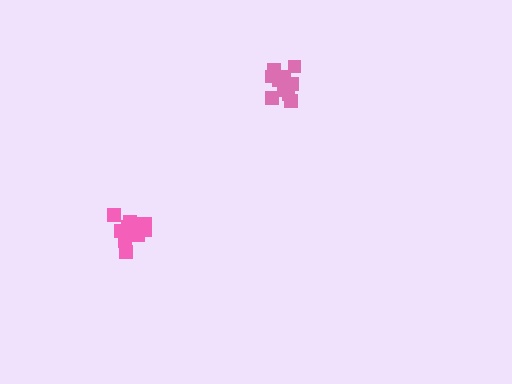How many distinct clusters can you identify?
There are 2 distinct clusters.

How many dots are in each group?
Group 1: 11 dots, Group 2: 10 dots (21 total).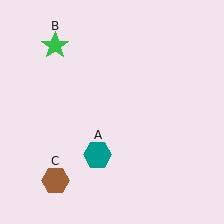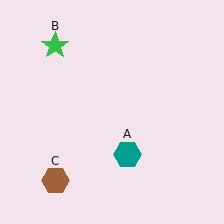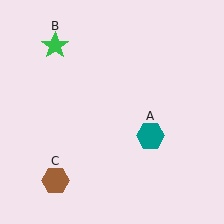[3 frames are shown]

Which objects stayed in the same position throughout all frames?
Green star (object B) and brown hexagon (object C) remained stationary.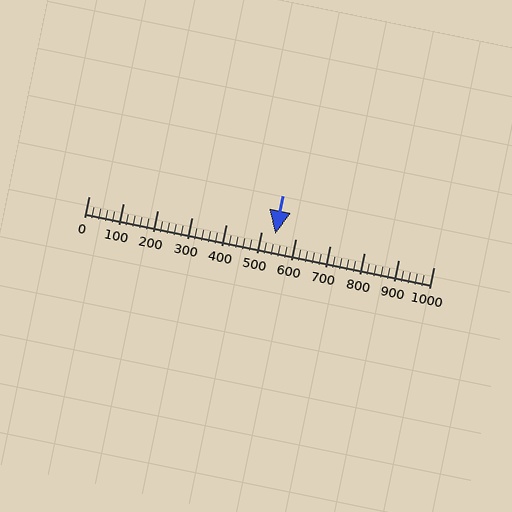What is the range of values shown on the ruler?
The ruler shows values from 0 to 1000.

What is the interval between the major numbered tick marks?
The major tick marks are spaced 100 units apart.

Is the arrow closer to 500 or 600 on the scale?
The arrow is closer to 500.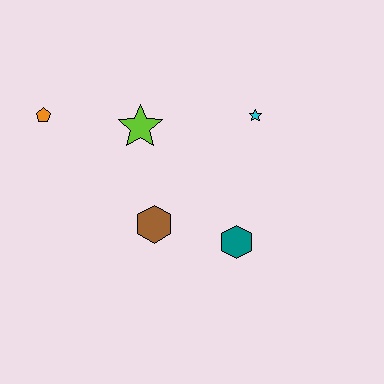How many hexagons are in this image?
There are 2 hexagons.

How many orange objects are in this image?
There is 1 orange object.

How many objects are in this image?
There are 5 objects.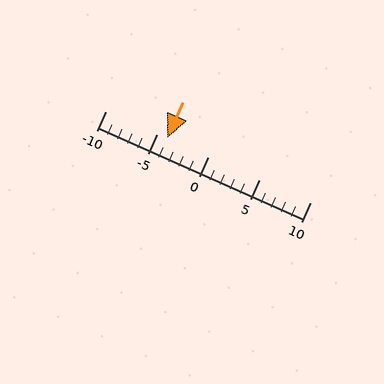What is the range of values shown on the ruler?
The ruler shows values from -10 to 10.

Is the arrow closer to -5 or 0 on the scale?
The arrow is closer to -5.